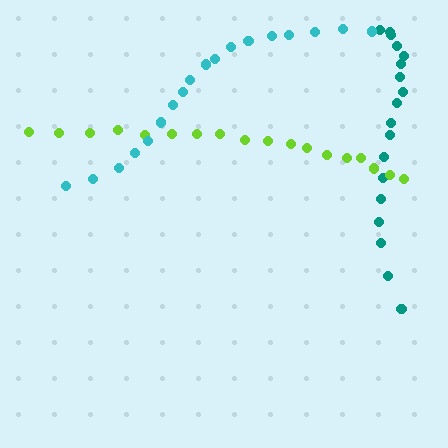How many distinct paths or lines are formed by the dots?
There are 3 distinct paths.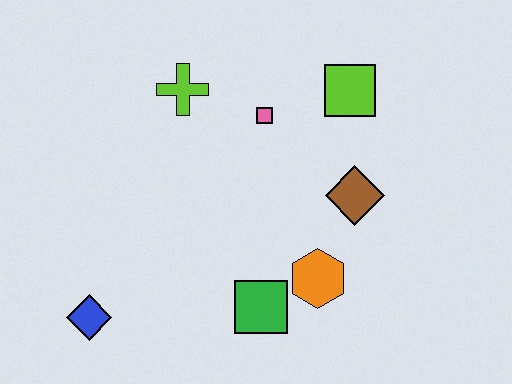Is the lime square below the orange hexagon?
No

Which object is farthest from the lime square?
The blue diamond is farthest from the lime square.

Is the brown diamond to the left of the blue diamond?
No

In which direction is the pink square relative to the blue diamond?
The pink square is above the blue diamond.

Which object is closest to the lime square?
The pink square is closest to the lime square.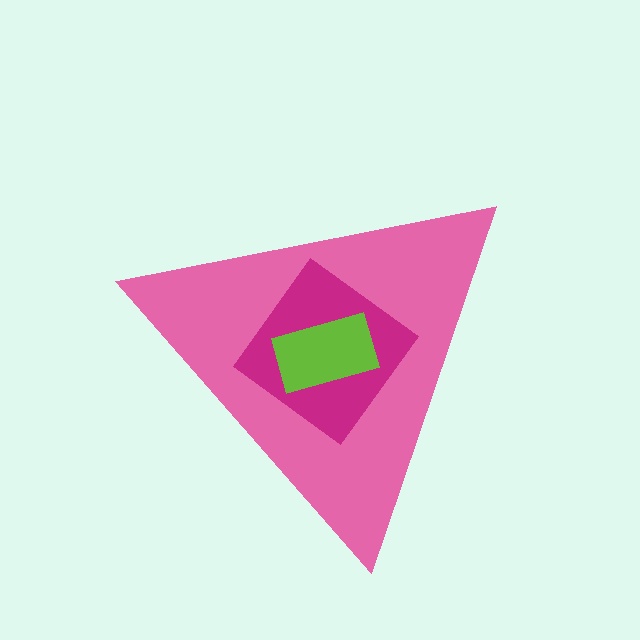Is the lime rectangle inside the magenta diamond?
Yes.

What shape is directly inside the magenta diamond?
The lime rectangle.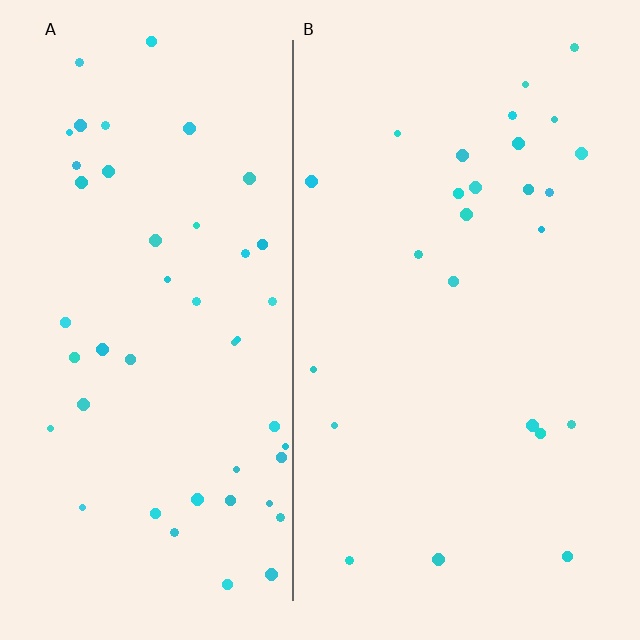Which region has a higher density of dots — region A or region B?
A (the left).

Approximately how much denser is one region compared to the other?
Approximately 1.9× — region A over region B.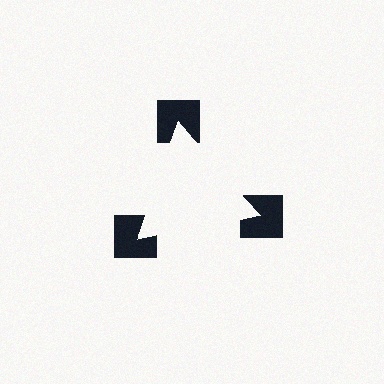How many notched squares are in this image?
There are 3 — one at each vertex of the illusory triangle.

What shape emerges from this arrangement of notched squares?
An illusory triangle — its edges are inferred from the aligned wedge cuts in the notched squares, not physically drawn.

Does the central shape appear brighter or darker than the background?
It typically appears slightly brighter than the background, even though no actual brightness change is drawn.